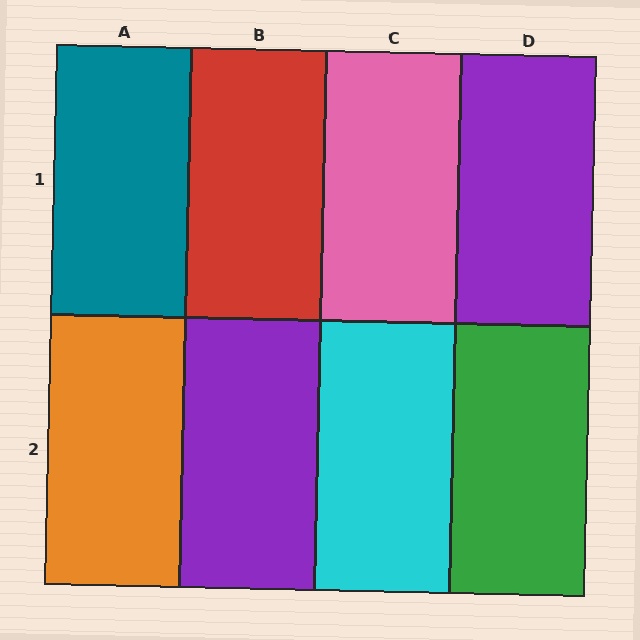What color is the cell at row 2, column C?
Cyan.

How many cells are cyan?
1 cell is cyan.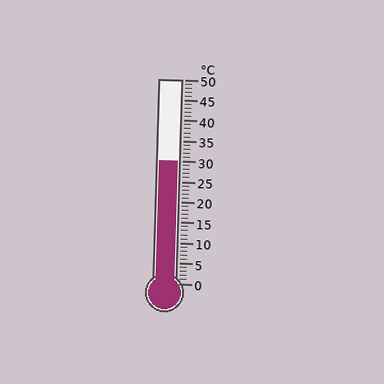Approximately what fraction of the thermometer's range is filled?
The thermometer is filled to approximately 60% of its range.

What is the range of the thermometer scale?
The thermometer scale ranges from 0°C to 50°C.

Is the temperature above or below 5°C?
The temperature is above 5°C.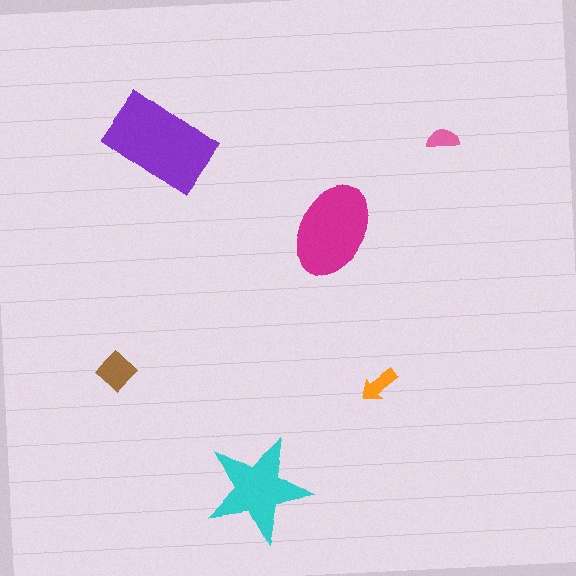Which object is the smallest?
The pink semicircle.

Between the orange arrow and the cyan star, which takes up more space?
The cyan star.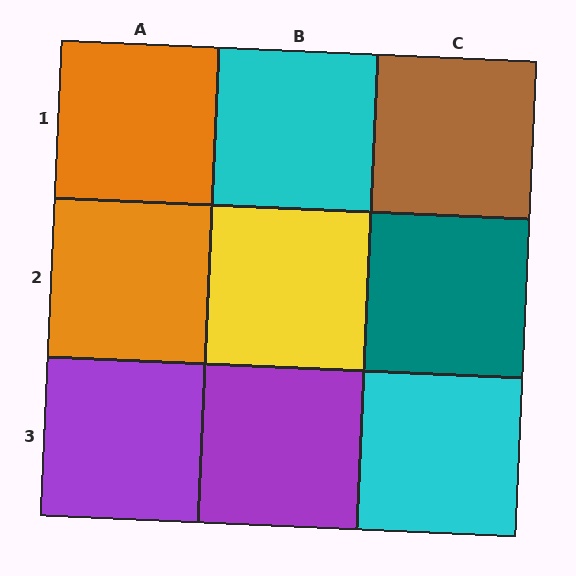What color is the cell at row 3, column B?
Purple.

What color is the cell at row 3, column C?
Cyan.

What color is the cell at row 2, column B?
Yellow.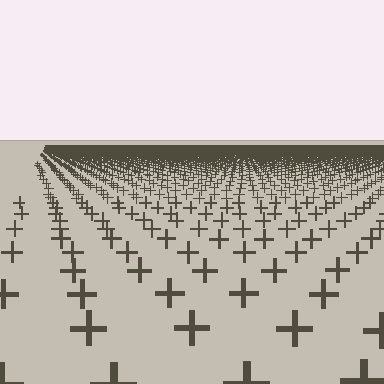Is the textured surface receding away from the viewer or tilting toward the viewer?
The surface is receding away from the viewer. Texture elements get smaller and denser toward the top.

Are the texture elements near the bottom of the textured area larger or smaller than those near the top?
Larger. Near the bottom, elements are closer to the viewer and appear at a bigger on-screen size.